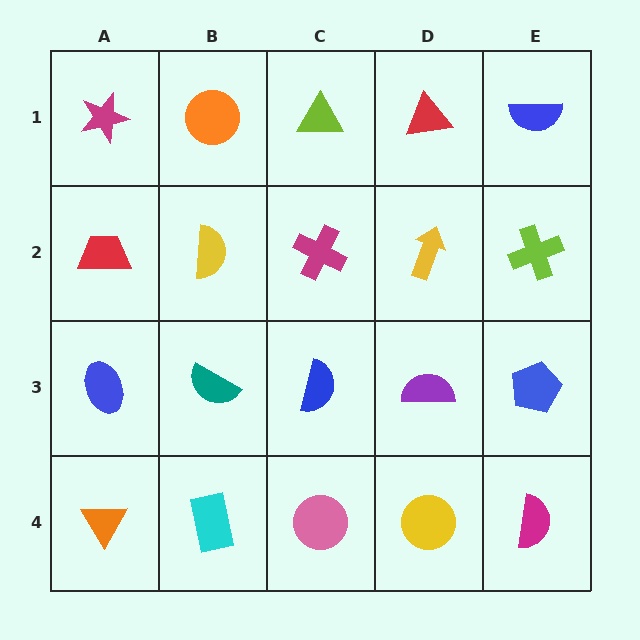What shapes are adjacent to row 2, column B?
An orange circle (row 1, column B), a teal semicircle (row 3, column B), a red trapezoid (row 2, column A), a magenta cross (row 2, column C).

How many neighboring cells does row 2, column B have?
4.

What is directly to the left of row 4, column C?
A cyan rectangle.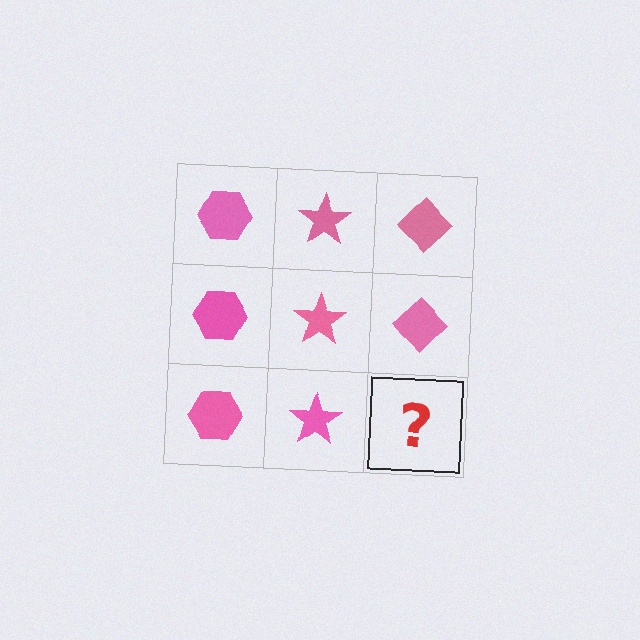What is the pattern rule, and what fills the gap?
The rule is that each column has a consistent shape. The gap should be filled with a pink diamond.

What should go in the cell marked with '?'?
The missing cell should contain a pink diamond.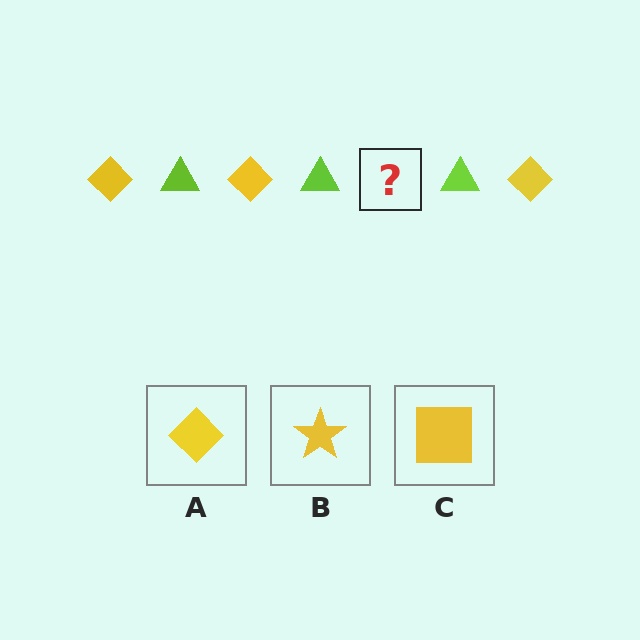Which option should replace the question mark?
Option A.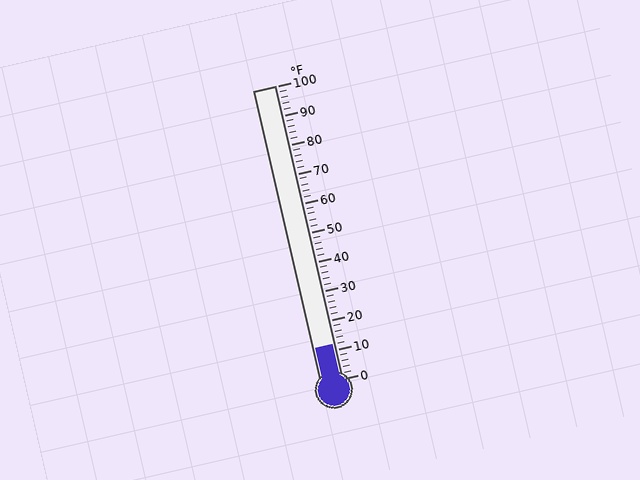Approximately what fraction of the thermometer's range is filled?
The thermometer is filled to approximately 10% of its range.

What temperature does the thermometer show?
The thermometer shows approximately 12°F.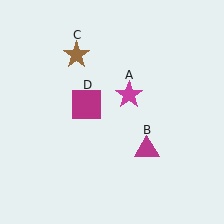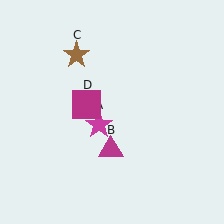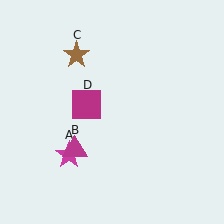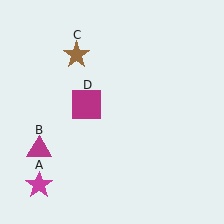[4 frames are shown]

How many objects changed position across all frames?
2 objects changed position: magenta star (object A), magenta triangle (object B).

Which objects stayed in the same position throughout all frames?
Brown star (object C) and magenta square (object D) remained stationary.